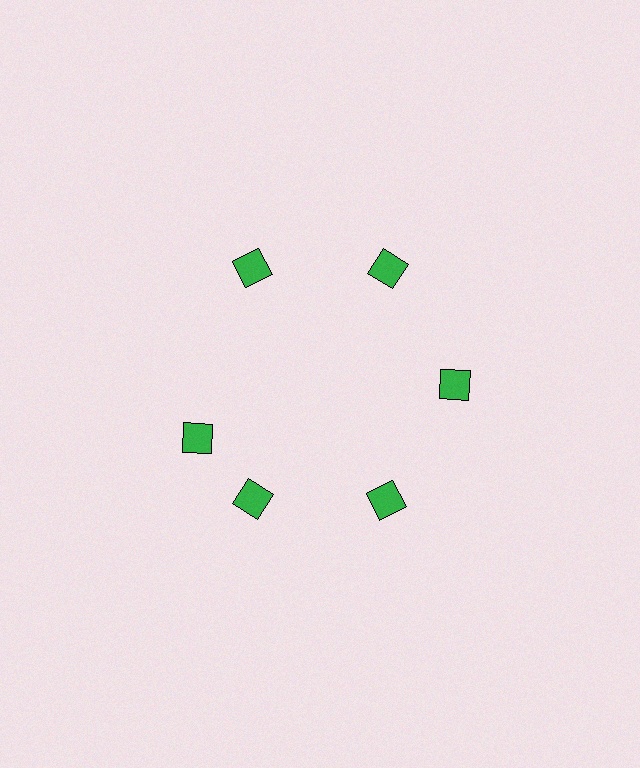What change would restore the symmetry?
The symmetry would be restored by rotating it back into even spacing with its neighbors so that all 6 diamonds sit at equal angles and equal distance from the center.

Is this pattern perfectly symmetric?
No. The 6 green diamonds are arranged in a ring, but one element near the 9 o'clock position is rotated out of alignment along the ring, breaking the 6-fold rotational symmetry.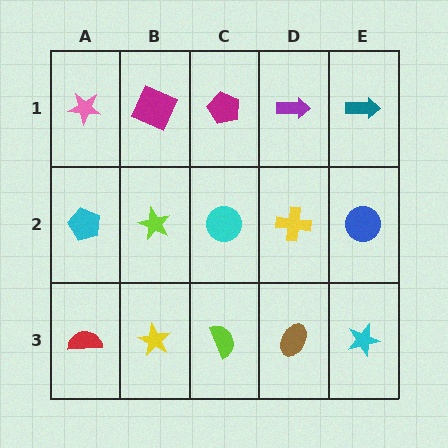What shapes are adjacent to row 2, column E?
A teal arrow (row 1, column E), a cyan star (row 3, column E), a yellow cross (row 2, column D).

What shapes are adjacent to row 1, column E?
A blue circle (row 2, column E), a purple arrow (row 1, column D).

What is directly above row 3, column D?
A yellow cross.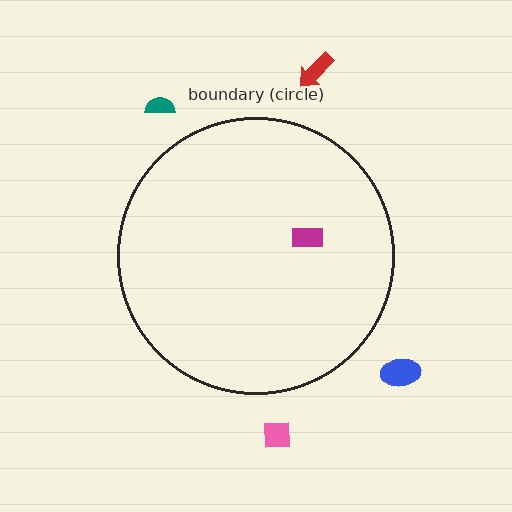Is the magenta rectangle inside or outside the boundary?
Inside.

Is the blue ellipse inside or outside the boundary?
Outside.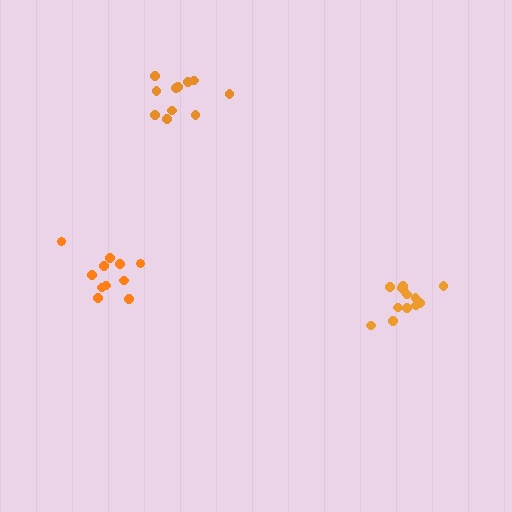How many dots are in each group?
Group 1: 13 dots, Group 2: 11 dots, Group 3: 11 dots (35 total).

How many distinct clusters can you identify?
There are 3 distinct clusters.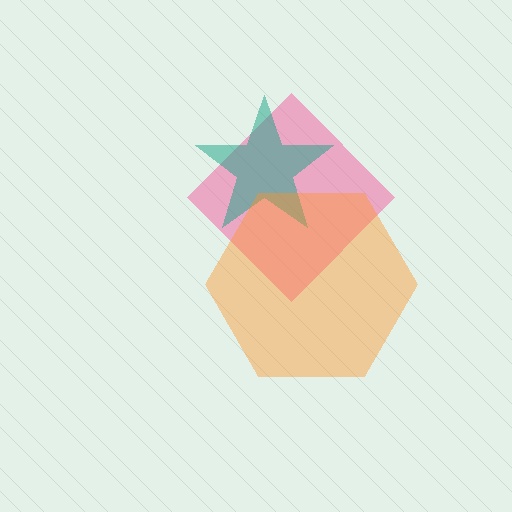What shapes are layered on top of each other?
The layered shapes are: a pink diamond, a teal star, an orange hexagon.